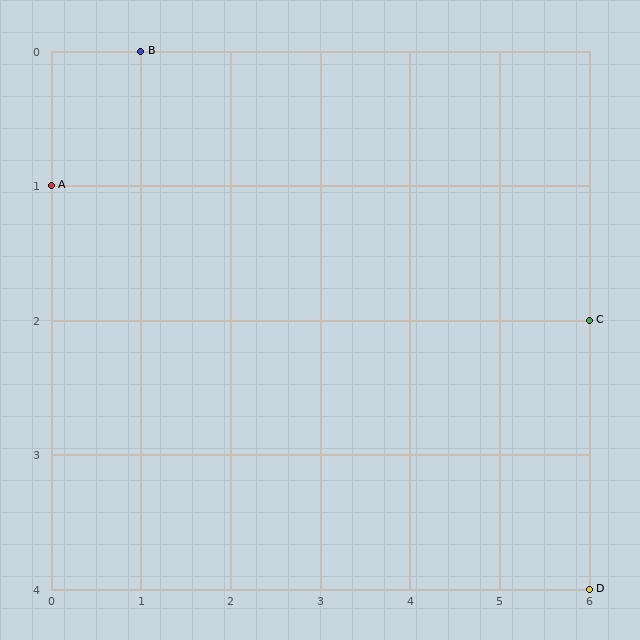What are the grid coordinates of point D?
Point D is at grid coordinates (6, 4).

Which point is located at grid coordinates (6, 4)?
Point D is at (6, 4).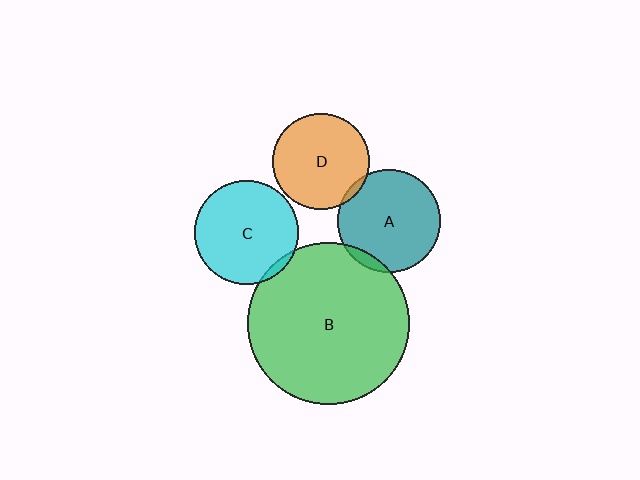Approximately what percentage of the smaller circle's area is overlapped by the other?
Approximately 5%.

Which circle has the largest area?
Circle B (green).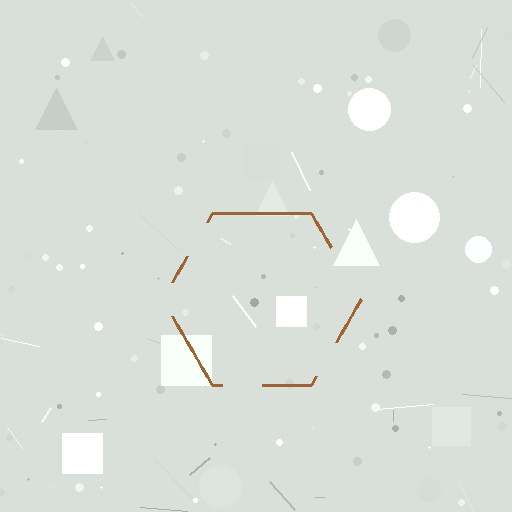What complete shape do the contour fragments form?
The contour fragments form a hexagon.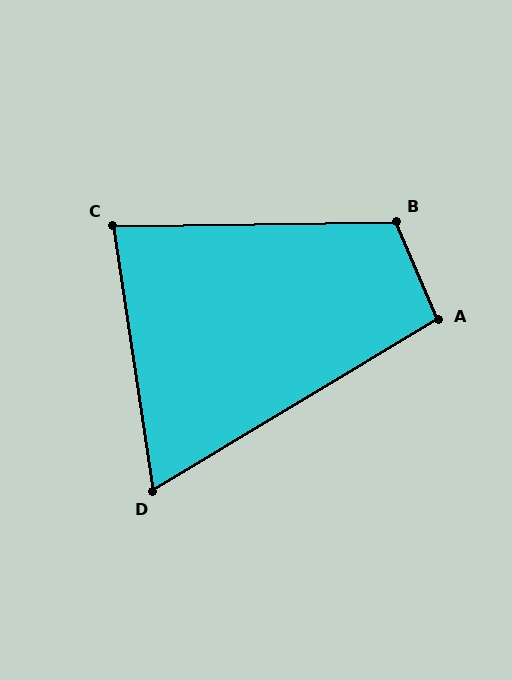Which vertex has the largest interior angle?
B, at approximately 113 degrees.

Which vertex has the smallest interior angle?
D, at approximately 67 degrees.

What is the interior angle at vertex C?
Approximately 82 degrees (acute).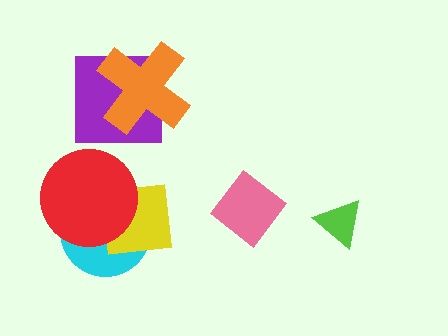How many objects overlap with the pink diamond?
0 objects overlap with the pink diamond.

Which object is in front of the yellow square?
The red circle is in front of the yellow square.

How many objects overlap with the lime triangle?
0 objects overlap with the lime triangle.